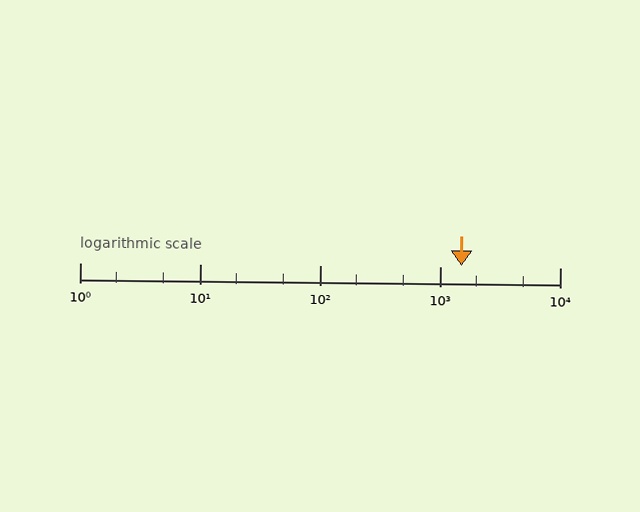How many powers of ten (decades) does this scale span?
The scale spans 4 decades, from 1 to 10000.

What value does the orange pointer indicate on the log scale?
The pointer indicates approximately 1500.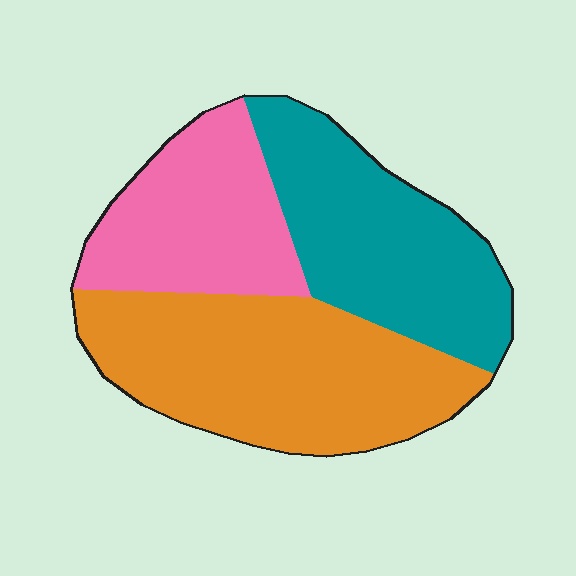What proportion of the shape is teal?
Teal covers 33% of the shape.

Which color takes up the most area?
Orange, at roughly 40%.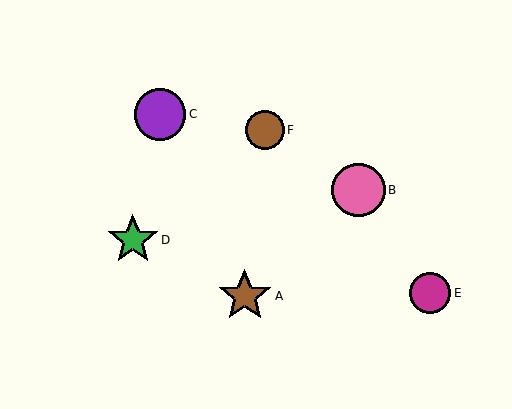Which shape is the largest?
The pink circle (labeled B) is the largest.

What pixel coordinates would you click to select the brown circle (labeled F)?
Click at (265, 130) to select the brown circle F.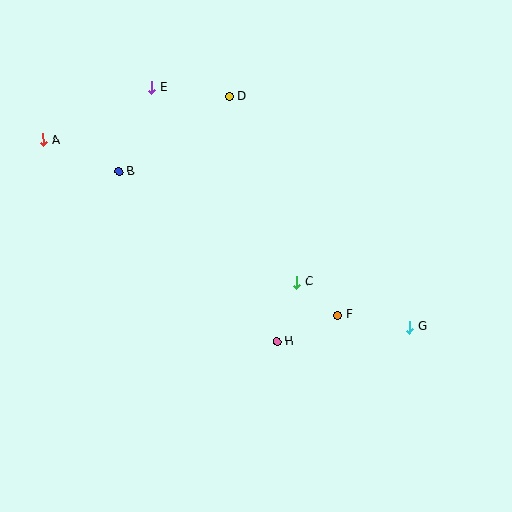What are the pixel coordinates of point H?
Point H is at (277, 342).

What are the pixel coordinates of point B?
Point B is at (119, 171).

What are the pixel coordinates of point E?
Point E is at (152, 87).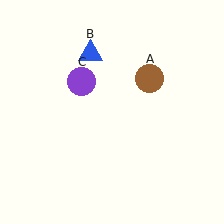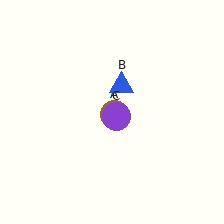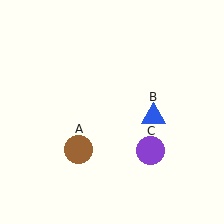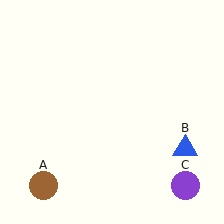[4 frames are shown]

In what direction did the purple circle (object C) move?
The purple circle (object C) moved down and to the right.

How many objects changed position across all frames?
3 objects changed position: brown circle (object A), blue triangle (object B), purple circle (object C).